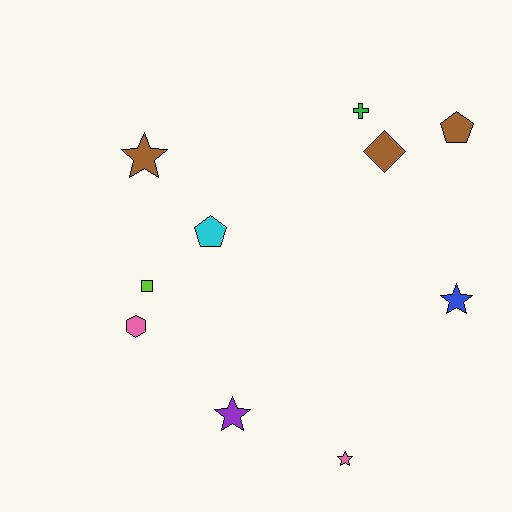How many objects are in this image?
There are 10 objects.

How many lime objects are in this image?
There is 1 lime object.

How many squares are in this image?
There is 1 square.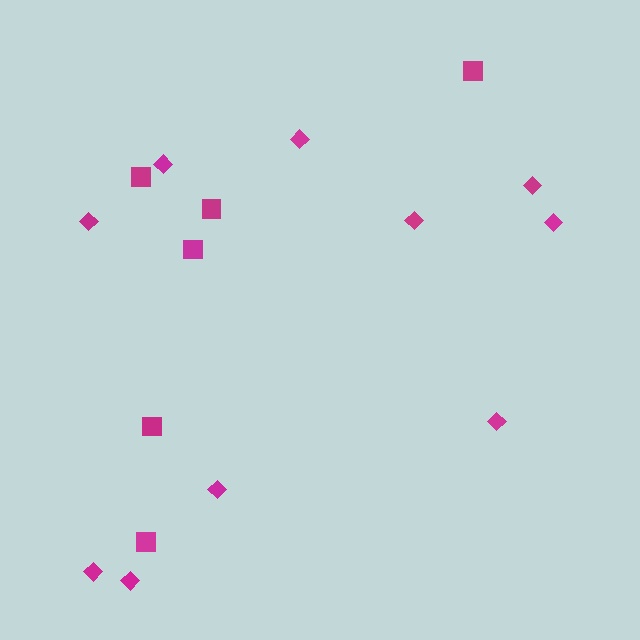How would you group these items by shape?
There are 2 groups: one group of squares (6) and one group of diamonds (10).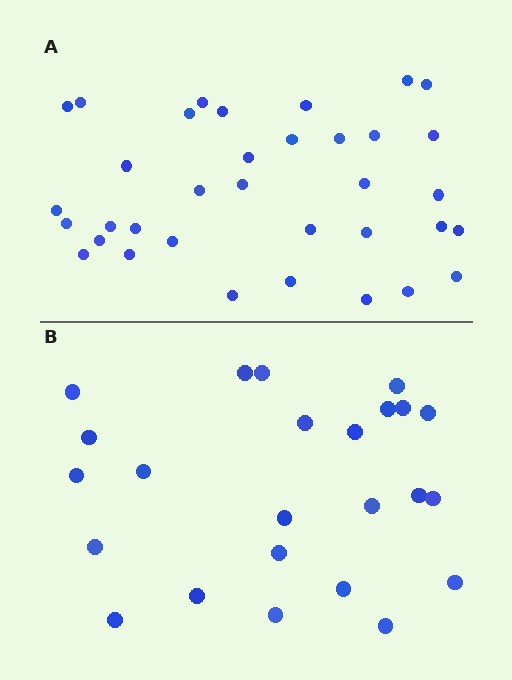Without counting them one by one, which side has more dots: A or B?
Region A (the top region) has more dots.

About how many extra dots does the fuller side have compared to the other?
Region A has roughly 12 or so more dots than region B.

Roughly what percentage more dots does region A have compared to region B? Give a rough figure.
About 45% more.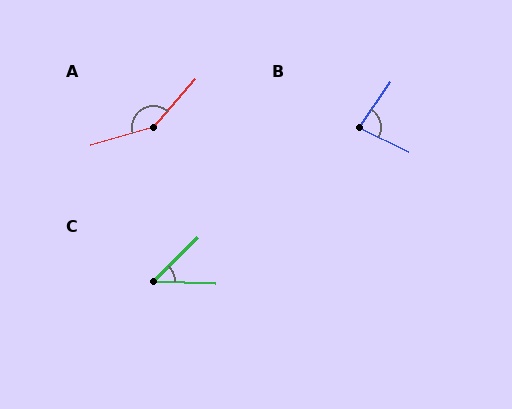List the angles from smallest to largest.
C (47°), B (82°), A (147°).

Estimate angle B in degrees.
Approximately 82 degrees.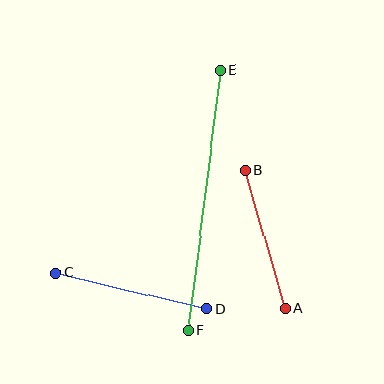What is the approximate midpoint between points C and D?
The midpoint is at approximately (131, 291) pixels.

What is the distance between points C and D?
The distance is approximately 156 pixels.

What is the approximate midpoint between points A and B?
The midpoint is at approximately (265, 239) pixels.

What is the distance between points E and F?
The distance is approximately 262 pixels.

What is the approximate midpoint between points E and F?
The midpoint is at approximately (204, 200) pixels.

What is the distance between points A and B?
The distance is approximately 143 pixels.